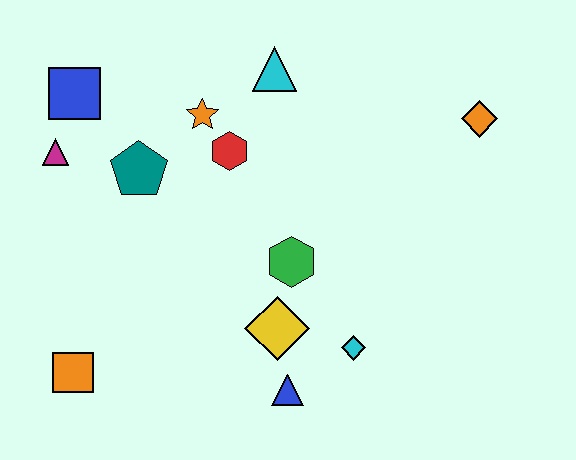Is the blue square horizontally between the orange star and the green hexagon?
No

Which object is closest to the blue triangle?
The yellow diamond is closest to the blue triangle.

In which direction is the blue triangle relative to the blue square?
The blue triangle is below the blue square.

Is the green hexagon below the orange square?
No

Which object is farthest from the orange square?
The orange diamond is farthest from the orange square.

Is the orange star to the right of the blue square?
Yes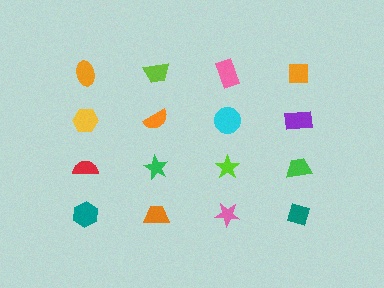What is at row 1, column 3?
A pink rectangle.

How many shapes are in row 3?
4 shapes.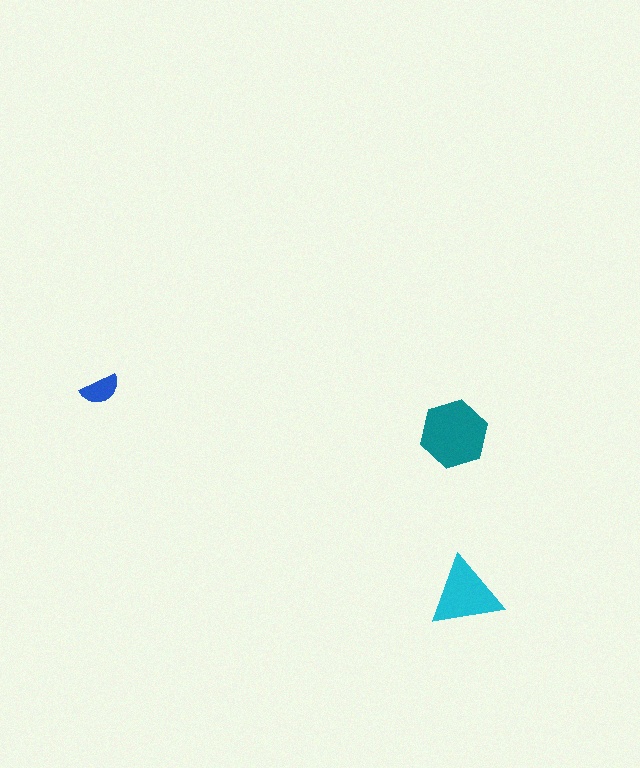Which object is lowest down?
The cyan triangle is bottommost.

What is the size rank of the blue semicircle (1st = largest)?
3rd.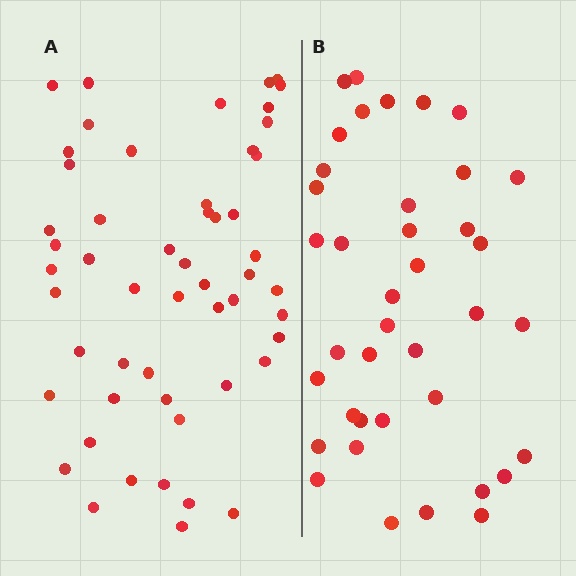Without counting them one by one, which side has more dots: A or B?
Region A (the left region) has more dots.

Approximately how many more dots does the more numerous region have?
Region A has approximately 15 more dots than region B.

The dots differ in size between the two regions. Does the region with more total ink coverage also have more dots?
No. Region B has more total ink coverage because its dots are larger, but region A actually contains more individual dots. Total area can be misleading — the number of items is what matters here.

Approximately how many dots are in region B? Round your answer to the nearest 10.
About 40 dots. (The exact count is 39, which rounds to 40.)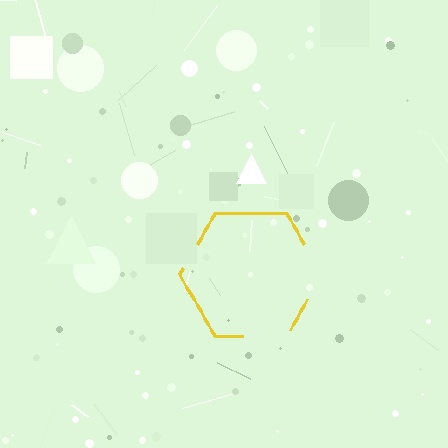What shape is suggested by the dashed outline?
The dashed outline suggests a hexagon.